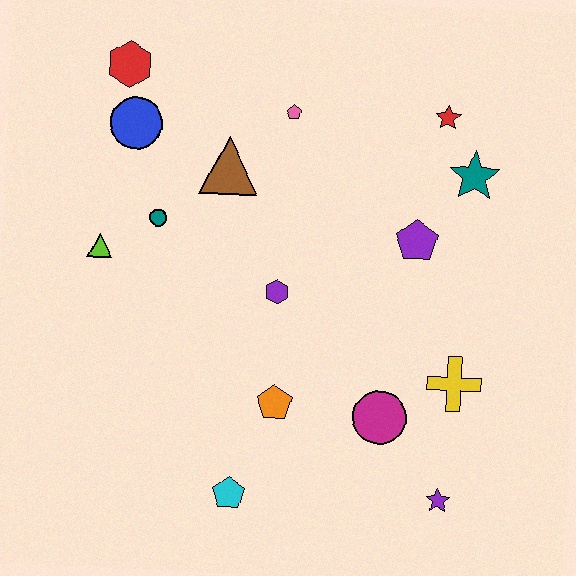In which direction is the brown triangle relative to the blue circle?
The brown triangle is to the right of the blue circle.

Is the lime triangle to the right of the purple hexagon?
No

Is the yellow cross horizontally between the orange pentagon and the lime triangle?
No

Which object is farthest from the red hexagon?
The purple star is farthest from the red hexagon.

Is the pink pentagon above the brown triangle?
Yes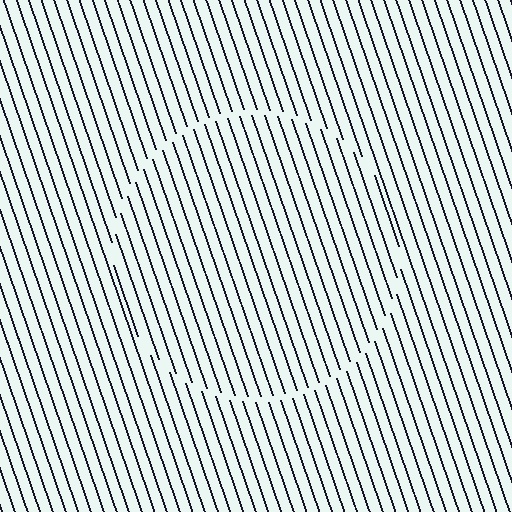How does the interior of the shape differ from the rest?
The interior of the shape contains the same grating, shifted by half a period — the contour is defined by the phase discontinuity where line-ends from the inner and outer gratings abut.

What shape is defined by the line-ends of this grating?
An illusory circle. The interior of the shape contains the same grating, shifted by half a period — the contour is defined by the phase discontinuity where line-ends from the inner and outer gratings abut.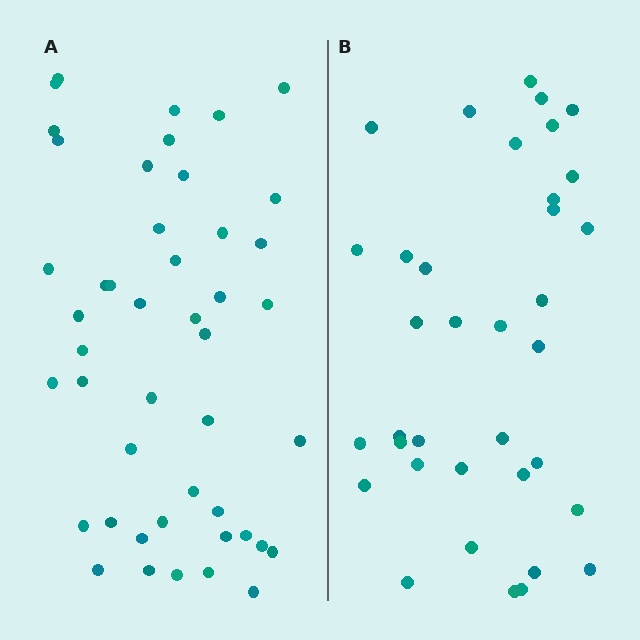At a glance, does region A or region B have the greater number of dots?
Region A (the left region) has more dots.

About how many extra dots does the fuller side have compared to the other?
Region A has roughly 10 or so more dots than region B.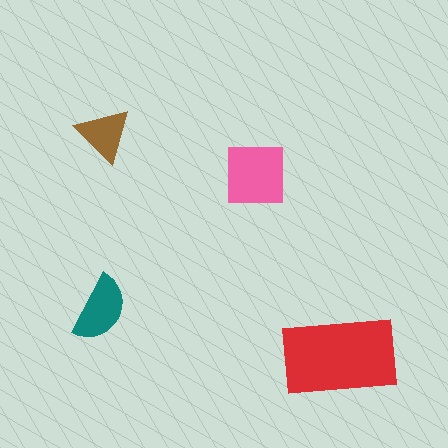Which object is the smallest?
The brown triangle.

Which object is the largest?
The red rectangle.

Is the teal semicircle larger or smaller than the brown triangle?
Larger.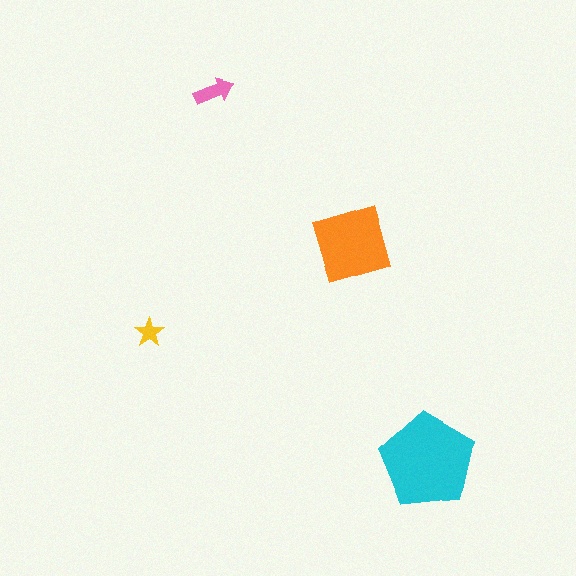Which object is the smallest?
The yellow star.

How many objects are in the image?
There are 4 objects in the image.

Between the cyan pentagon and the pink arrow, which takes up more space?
The cyan pentagon.